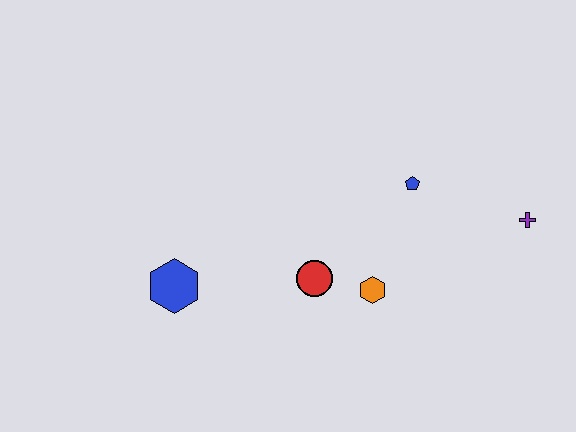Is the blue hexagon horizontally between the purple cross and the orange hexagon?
No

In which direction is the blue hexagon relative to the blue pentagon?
The blue hexagon is to the left of the blue pentagon.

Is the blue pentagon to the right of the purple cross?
No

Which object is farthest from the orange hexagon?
The blue hexagon is farthest from the orange hexagon.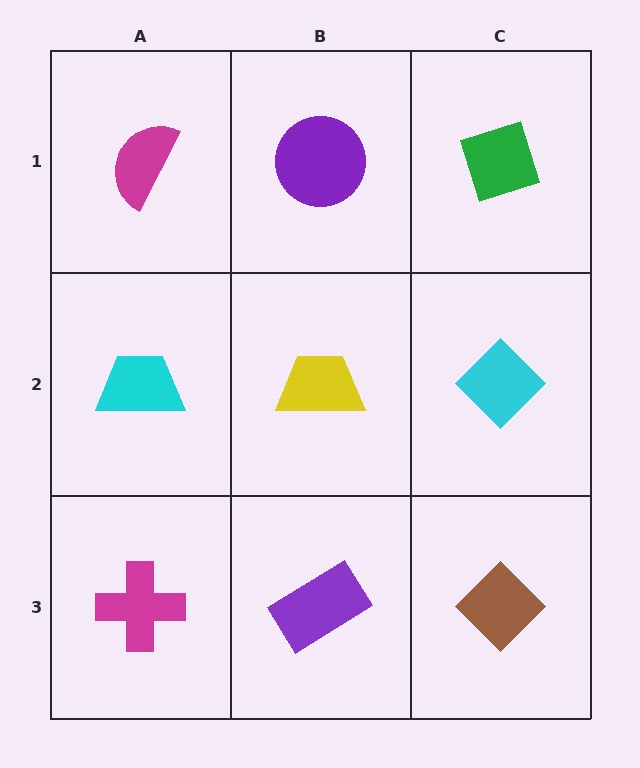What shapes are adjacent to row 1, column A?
A cyan trapezoid (row 2, column A), a purple circle (row 1, column B).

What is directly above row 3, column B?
A yellow trapezoid.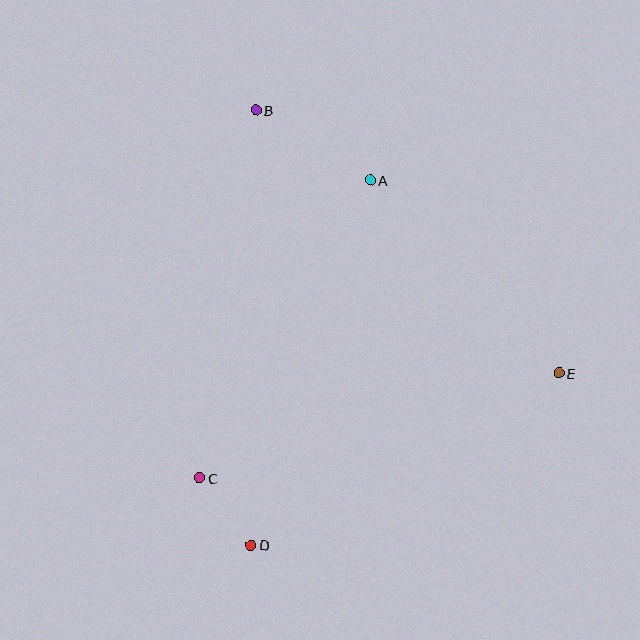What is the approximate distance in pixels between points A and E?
The distance between A and E is approximately 269 pixels.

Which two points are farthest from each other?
Points B and D are farthest from each other.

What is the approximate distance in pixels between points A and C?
The distance between A and C is approximately 343 pixels.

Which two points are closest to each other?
Points C and D are closest to each other.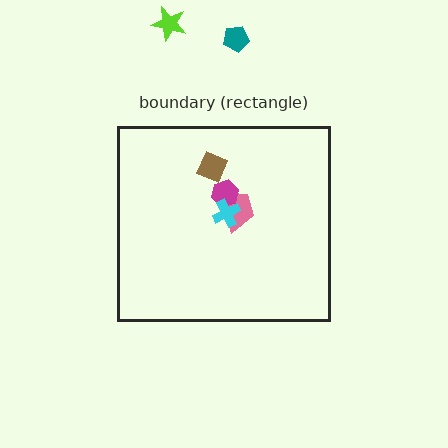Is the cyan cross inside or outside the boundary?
Inside.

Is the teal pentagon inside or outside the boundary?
Outside.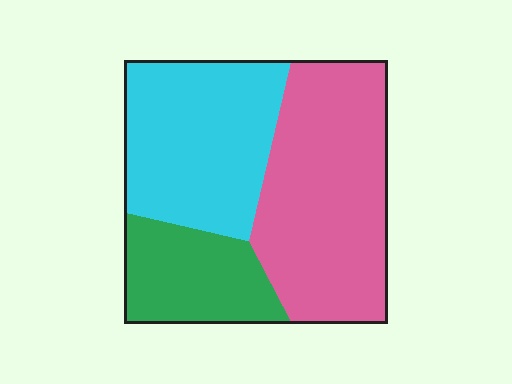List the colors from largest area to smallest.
From largest to smallest: pink, cyan, green.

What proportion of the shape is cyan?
Cyan takes up between a quarter and a half of the shape.